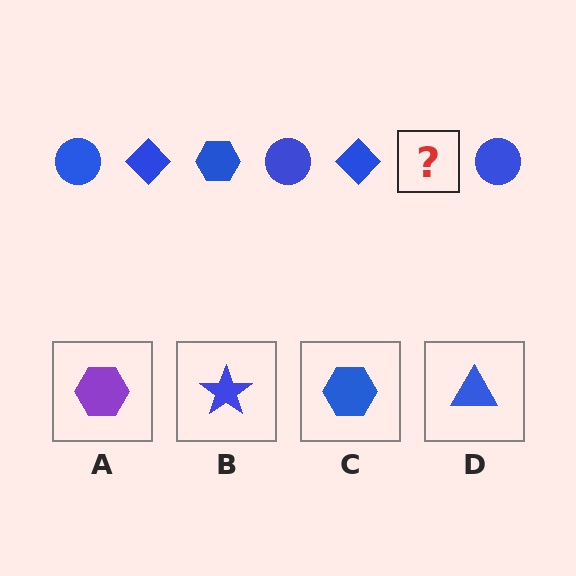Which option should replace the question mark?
Option C.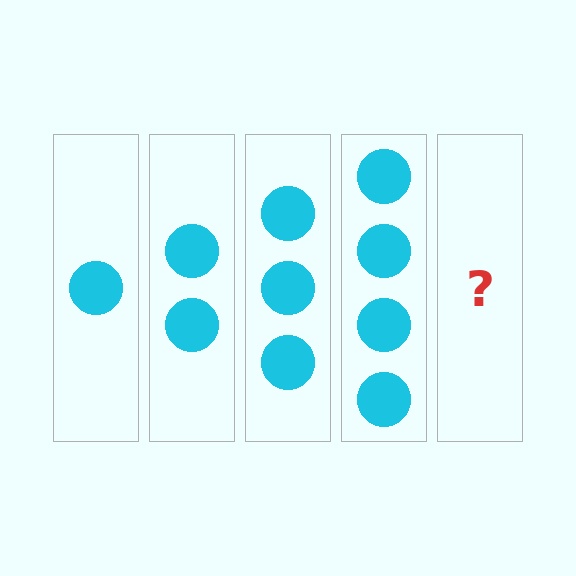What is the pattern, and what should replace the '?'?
The pattern is that each step adds one more circle. The '?' should be 5 circles.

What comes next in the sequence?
The next element should be 5 circles.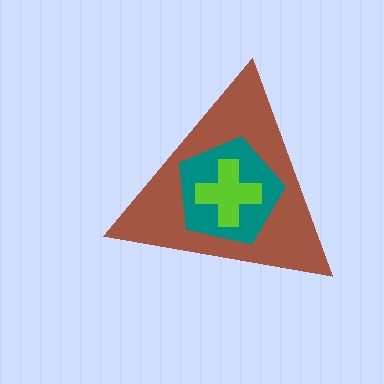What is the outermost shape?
The brown triangle.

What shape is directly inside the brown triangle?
The teal pentagon.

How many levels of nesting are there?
3.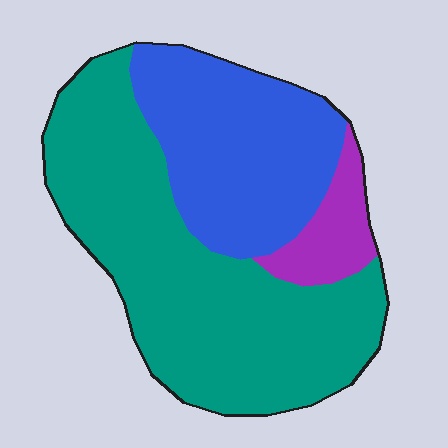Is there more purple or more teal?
Teal.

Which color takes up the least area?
Purple, at roughly 10%.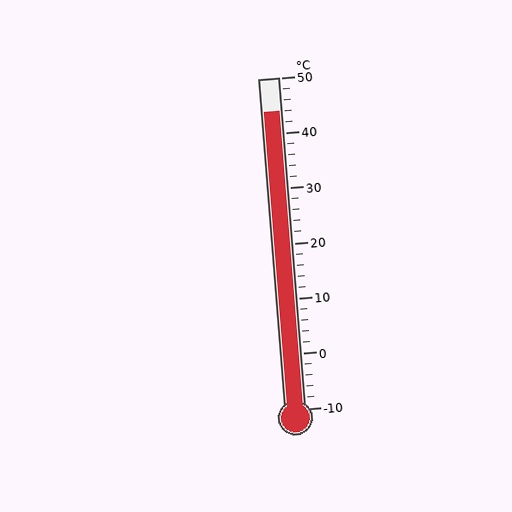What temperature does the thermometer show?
The thermometer shows approximately 44°C.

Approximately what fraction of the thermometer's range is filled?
The thermometer is filled to approximately 90% of its range.